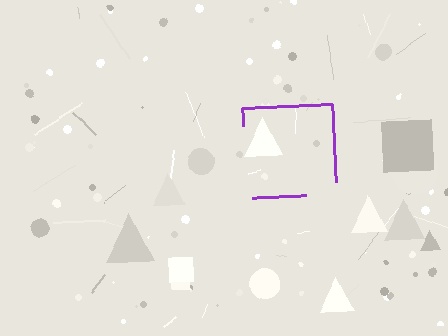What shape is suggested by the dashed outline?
The dashed outline suggests a square.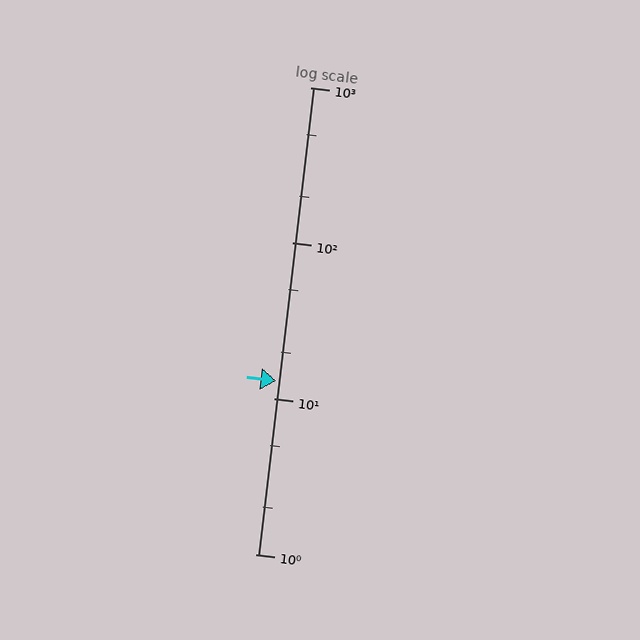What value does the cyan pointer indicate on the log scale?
The pointer indicates approximately 13.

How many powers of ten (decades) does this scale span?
The scale spans 3 decades, from 1 to 1000.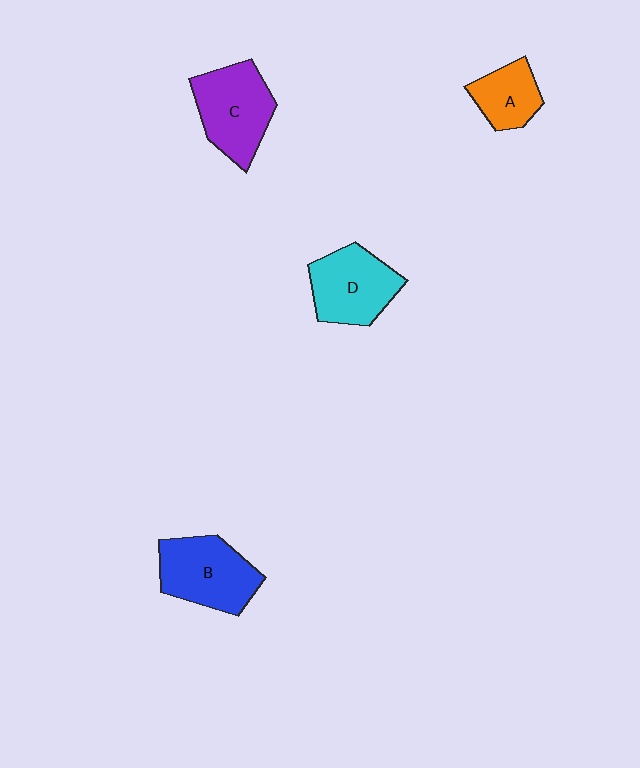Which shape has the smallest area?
Shape A (orange).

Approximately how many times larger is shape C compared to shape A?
Approximately 1.7 times.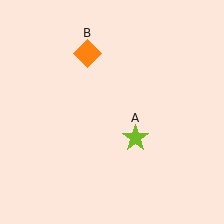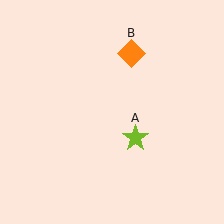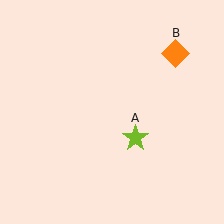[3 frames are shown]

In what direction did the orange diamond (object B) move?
The orange diamond (object B) moved right.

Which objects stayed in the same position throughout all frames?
Lime star (object A) remained stationary.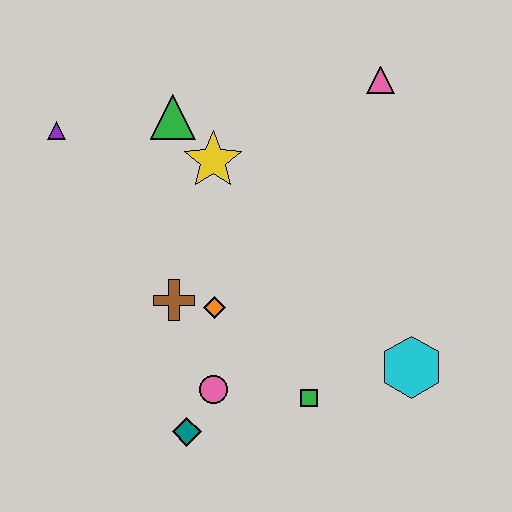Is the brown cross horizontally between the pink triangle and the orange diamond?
No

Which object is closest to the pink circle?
The teal diamond is closest to the pink circle.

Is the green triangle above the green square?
Yes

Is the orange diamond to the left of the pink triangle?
Yes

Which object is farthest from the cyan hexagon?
The purple triangle is farthest from the cyan hexagon.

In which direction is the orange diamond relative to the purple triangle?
The orange diamond is below the purple triangle.